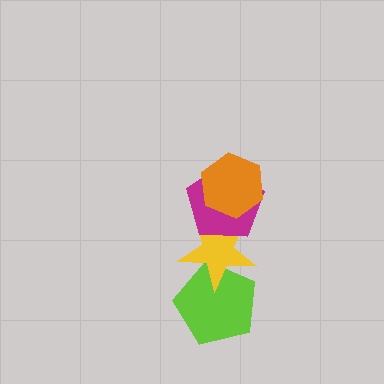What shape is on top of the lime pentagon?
The yellow star is on top of the lime pentagon.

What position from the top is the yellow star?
The yellow star is 3rd from the top.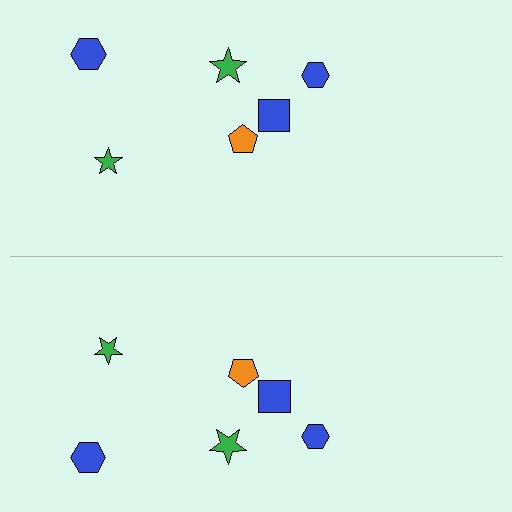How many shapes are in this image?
There are 12 shapes in this image.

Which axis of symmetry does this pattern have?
The pattern has a horizontal axis of symmetry running through the center of the image.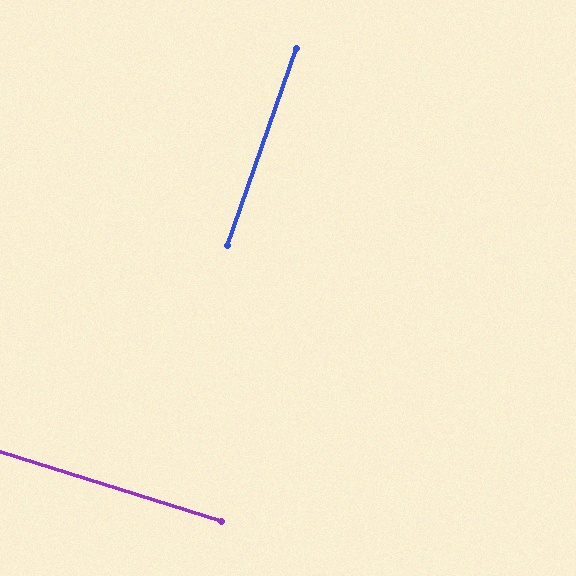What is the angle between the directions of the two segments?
Approximately 88 degrees.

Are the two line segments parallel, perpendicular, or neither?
Perpendicular — they meet at approximately 88°.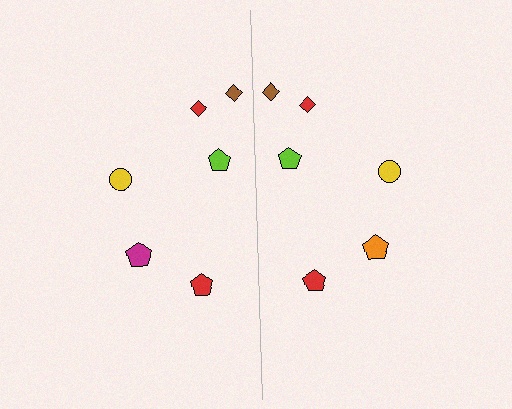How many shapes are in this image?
There are 12 shapes in this image.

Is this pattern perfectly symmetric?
No, the pattern is not perfectly symmetric. The orange pentagon on the right side breaks the symmetry — its mirror counterpart is magenta.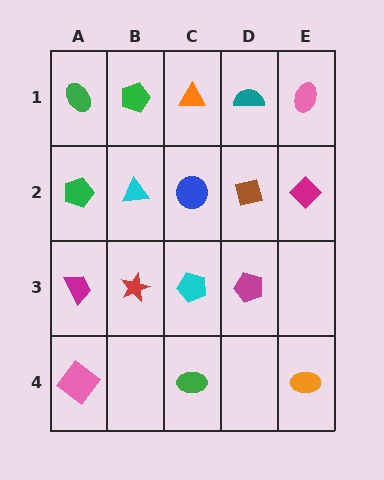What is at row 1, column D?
A teal semicircle.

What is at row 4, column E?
An orange ellipse.